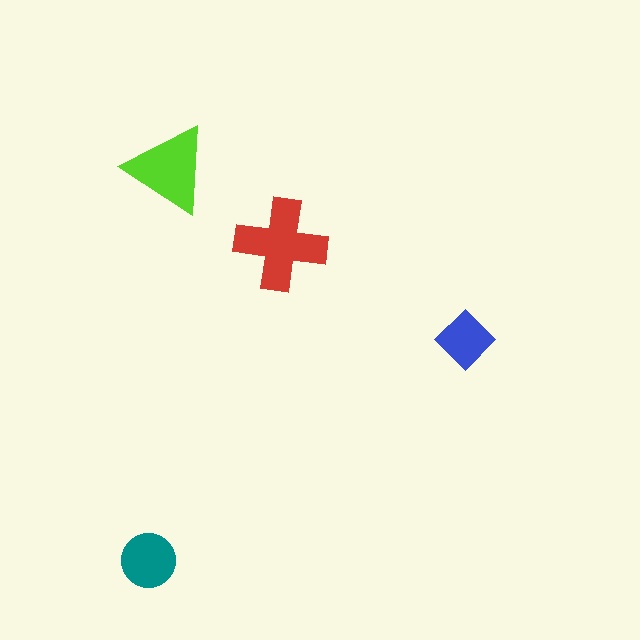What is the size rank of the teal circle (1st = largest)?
3rd.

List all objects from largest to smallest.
The red cross, the lime triangle, the teal circle, the blue diamond.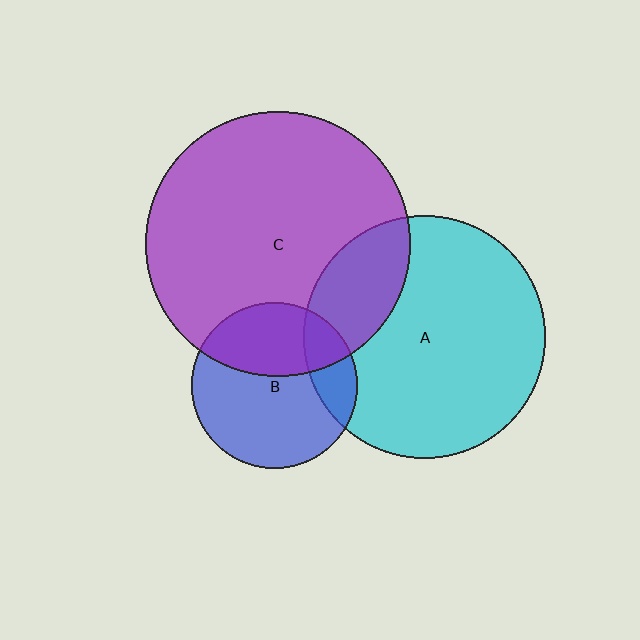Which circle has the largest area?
Circle C (purple).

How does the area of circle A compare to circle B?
Approximately 2.1 times.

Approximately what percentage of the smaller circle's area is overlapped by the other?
Approximately 35%.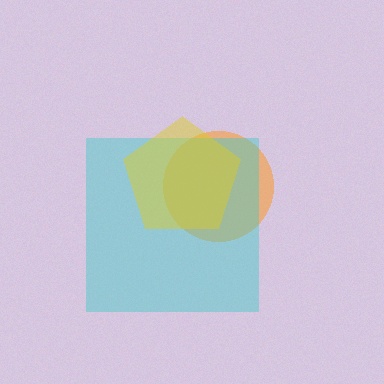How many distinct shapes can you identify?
There are 3 distinct shapes: an orange circle, a cyan square, a yellow pentagon.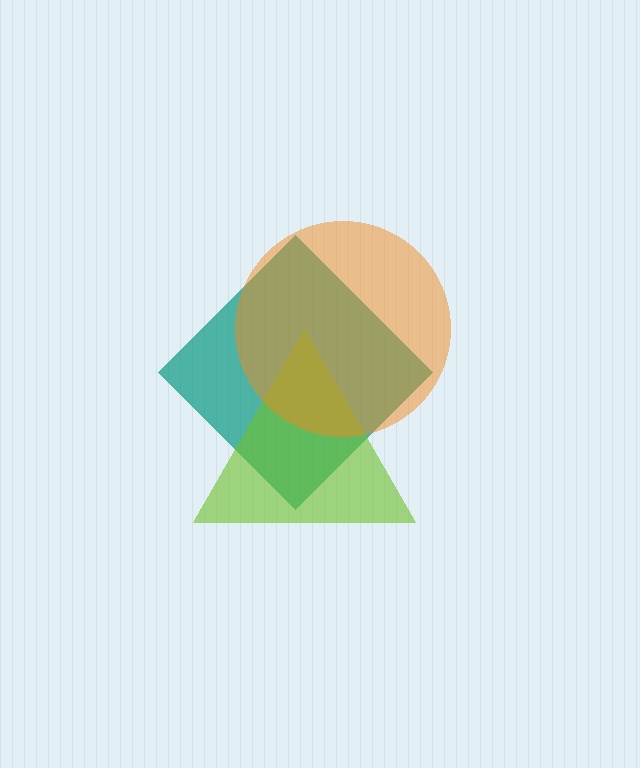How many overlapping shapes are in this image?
There are 3 overlapping shapes in the image.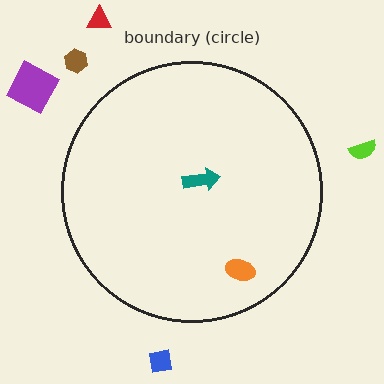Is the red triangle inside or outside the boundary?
Outside.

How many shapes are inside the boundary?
2 inside, 5 outside.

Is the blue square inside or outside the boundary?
Outside.